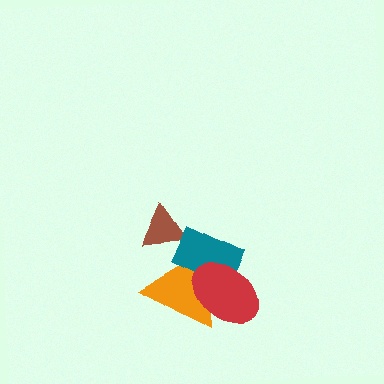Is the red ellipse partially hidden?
No, no other shape covers it.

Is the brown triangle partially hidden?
Yes, it is partially covered by another shape.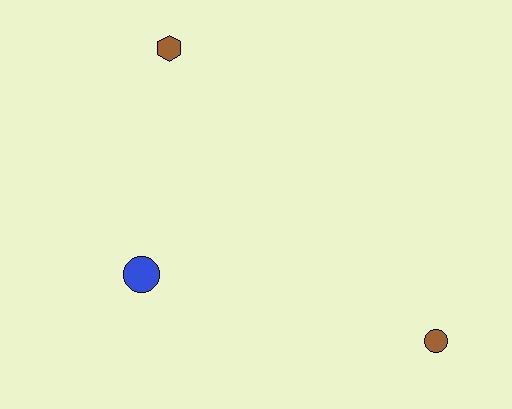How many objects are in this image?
There are 3 objects.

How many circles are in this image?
There are 2 circles.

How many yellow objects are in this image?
There are no yellow objects.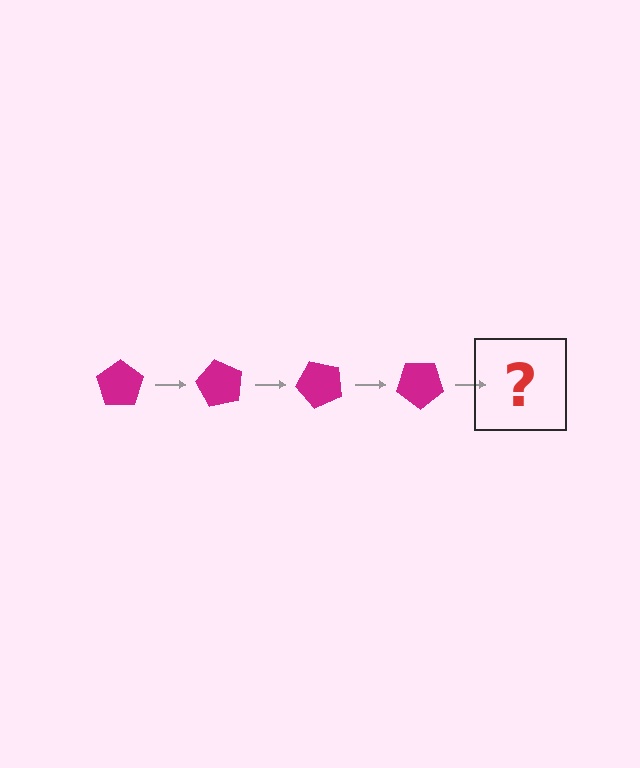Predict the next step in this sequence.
The next step is a magenta pentagon rotated 240 degrees.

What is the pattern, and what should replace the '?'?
The pattern is that the pentagon rotates 60 degrees each step. The '?' should be a magenta pentagon rotated 240 degrees.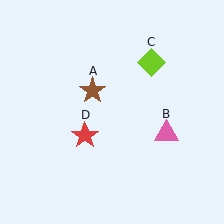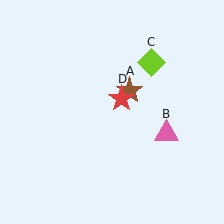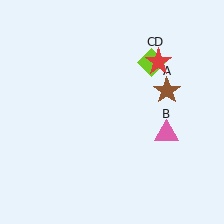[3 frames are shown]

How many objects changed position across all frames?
2 objects changed position: brown star (object A), red star (object D).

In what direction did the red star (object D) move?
The red star (object D) moved up and to the right.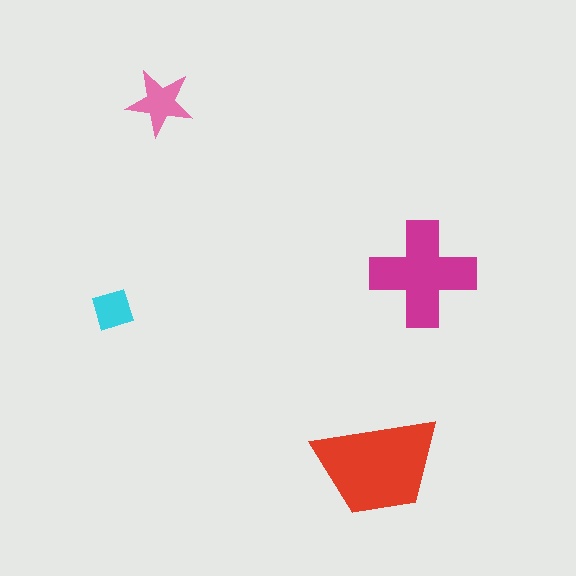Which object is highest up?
The pink star is topmost.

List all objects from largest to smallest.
The red trapezoid, the magenta cross, the pink star, the cyan diamond.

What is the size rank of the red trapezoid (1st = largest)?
1st.